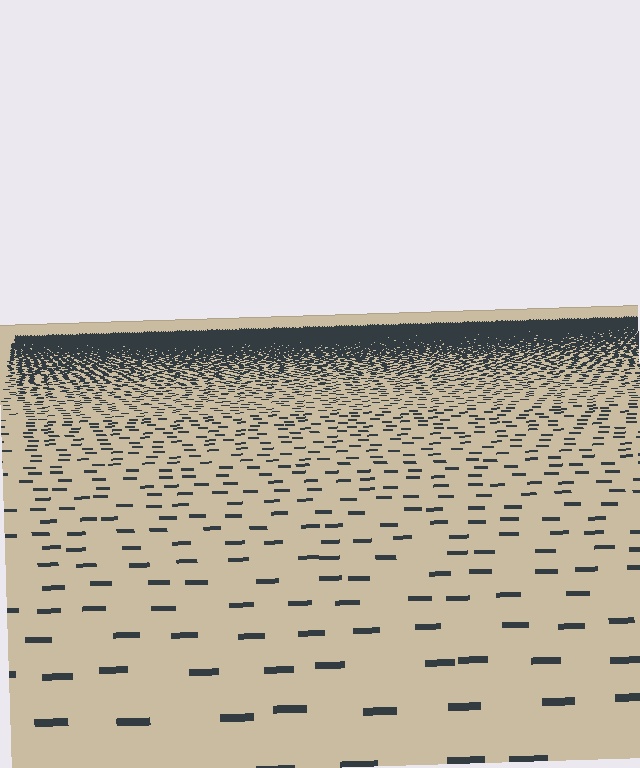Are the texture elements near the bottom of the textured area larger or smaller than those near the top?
Larger. Near the bottom, elements are closer to the viewer and appear at a bigger on-screen size.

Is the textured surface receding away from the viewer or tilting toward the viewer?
The surface is receding away from the viewer. Texture elements get smaller and denser toward the top.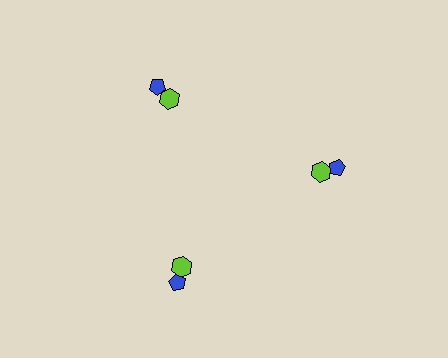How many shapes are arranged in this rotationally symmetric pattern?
There are 6 shapes, arranged in 3 groups of 2.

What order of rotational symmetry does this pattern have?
This pattern has 3-fold rotational symmetry.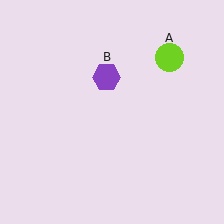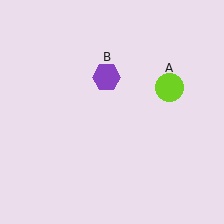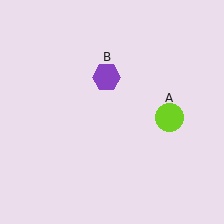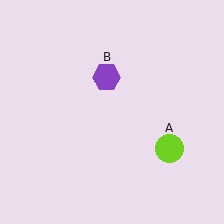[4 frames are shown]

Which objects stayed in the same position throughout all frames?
Purple hexagon (object B) remained stationary.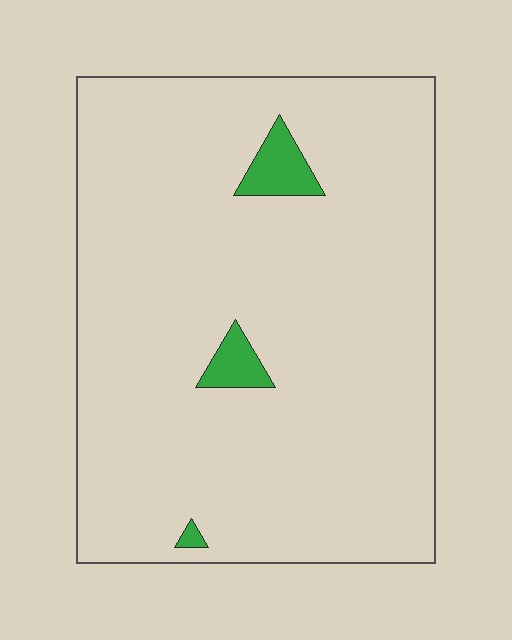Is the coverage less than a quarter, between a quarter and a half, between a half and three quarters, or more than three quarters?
Less than a quarter.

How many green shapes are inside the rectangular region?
3.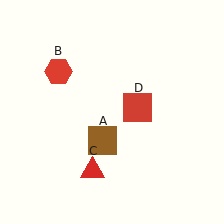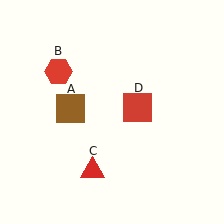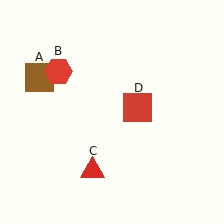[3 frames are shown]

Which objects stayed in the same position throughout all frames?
Red hexagon (object B) and red triangle (object C) and red square (object D) remained stationary.